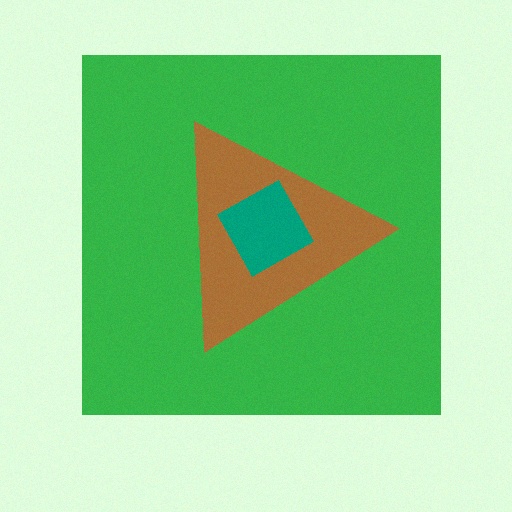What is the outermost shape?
The green square.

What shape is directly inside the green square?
The brown triangle.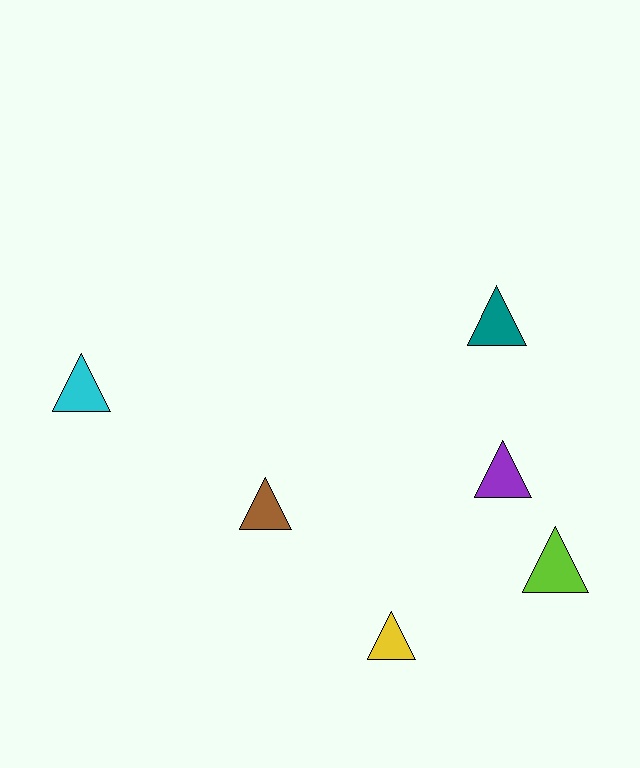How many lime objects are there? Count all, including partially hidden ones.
There is 1 lime object.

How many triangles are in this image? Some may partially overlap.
There are 6 triangles.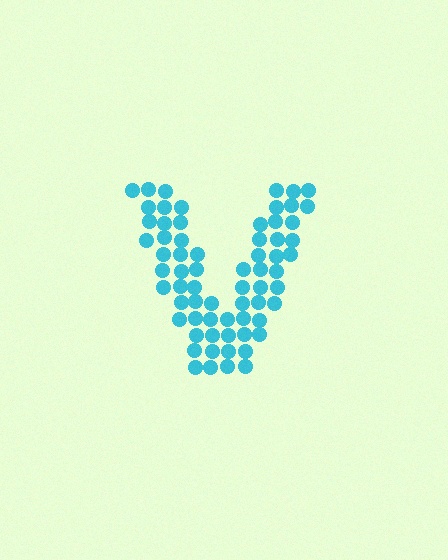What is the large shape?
The large shape is the letter V.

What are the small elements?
The small elements are circles.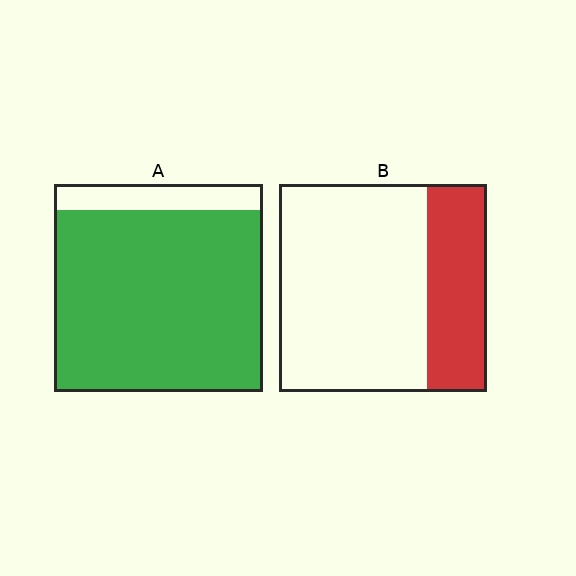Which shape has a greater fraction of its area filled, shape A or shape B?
Shape A.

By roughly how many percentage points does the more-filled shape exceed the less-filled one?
By roughly 60 percentage points (A over B).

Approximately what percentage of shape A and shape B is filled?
A is approximately 90% and B is approximately 30%.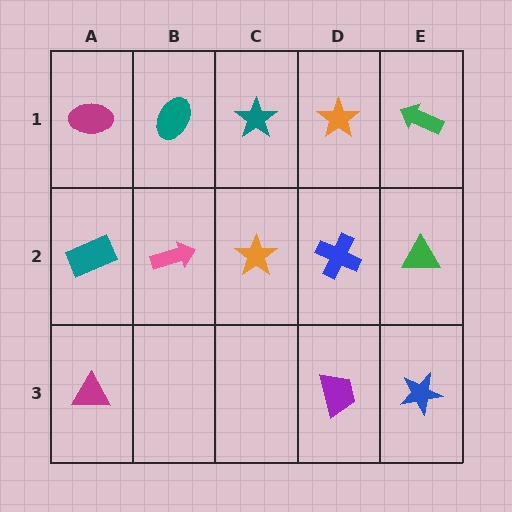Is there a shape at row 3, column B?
No, that cell is empty.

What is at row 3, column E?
A blue star.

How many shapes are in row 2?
5 shapes.